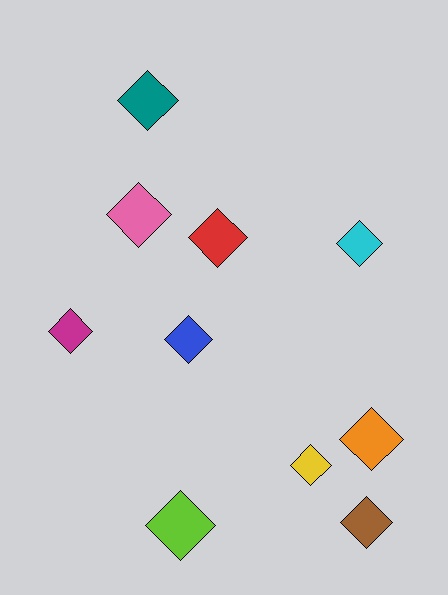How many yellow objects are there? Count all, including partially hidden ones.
There is 1 yellow object.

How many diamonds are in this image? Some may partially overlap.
There are 10 diamonds.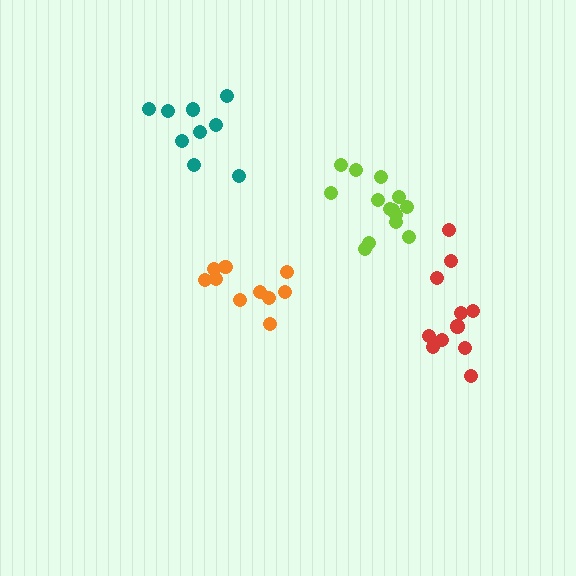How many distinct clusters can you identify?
There are 4 distinct clusters.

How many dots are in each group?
Group 1: 11 dots, Group 2: 14 dots, Group 3: 10 dots, Group 4: 10 dots (45 total).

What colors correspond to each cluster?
The clusters are colored: red, lime, orange, teal.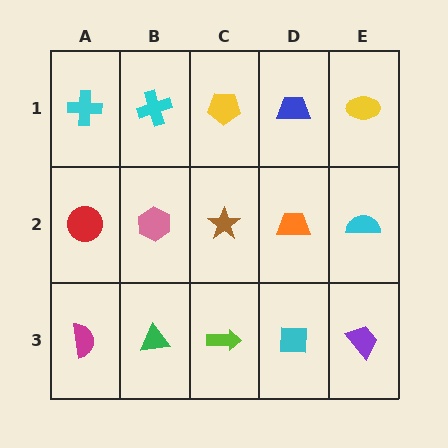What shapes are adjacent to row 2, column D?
A blue trapezoid (row 1, column D), a cyan square (row 3, column D), a brown star (row 2, column C), a cyan semicircle (row 2, column E).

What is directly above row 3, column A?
A red circle.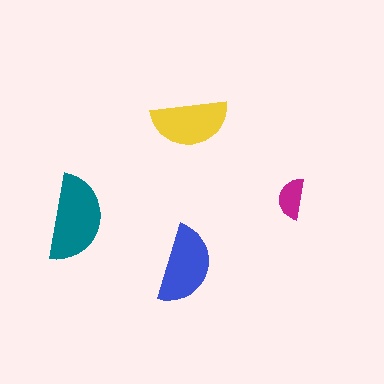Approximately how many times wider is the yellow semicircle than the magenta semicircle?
About 2 times wider.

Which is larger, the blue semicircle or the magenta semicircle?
The blue one.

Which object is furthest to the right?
The magenta semicircle is rightmost.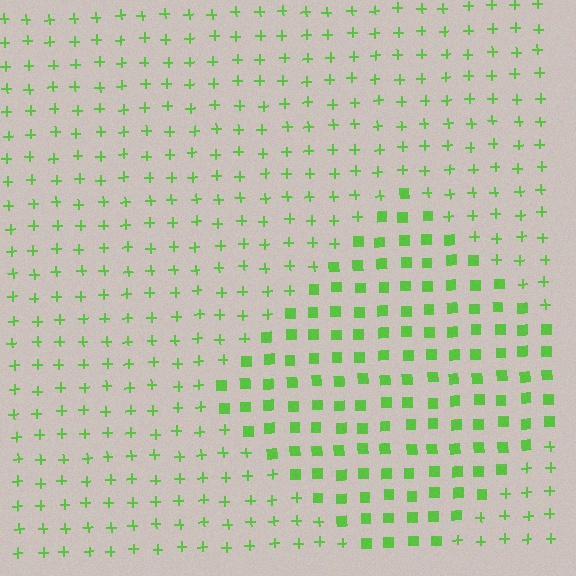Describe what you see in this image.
The image is filled with small lime elements arranged in a uniform grid. A diamond-shaped region contains squares, while the surrounding area contains plus signs. The boundary is defined purely by the change in element shape.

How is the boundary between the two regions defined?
The boundary is defined by a change in element shape: squares inside vs. plus signs outside. All elements share the same color and spacing.